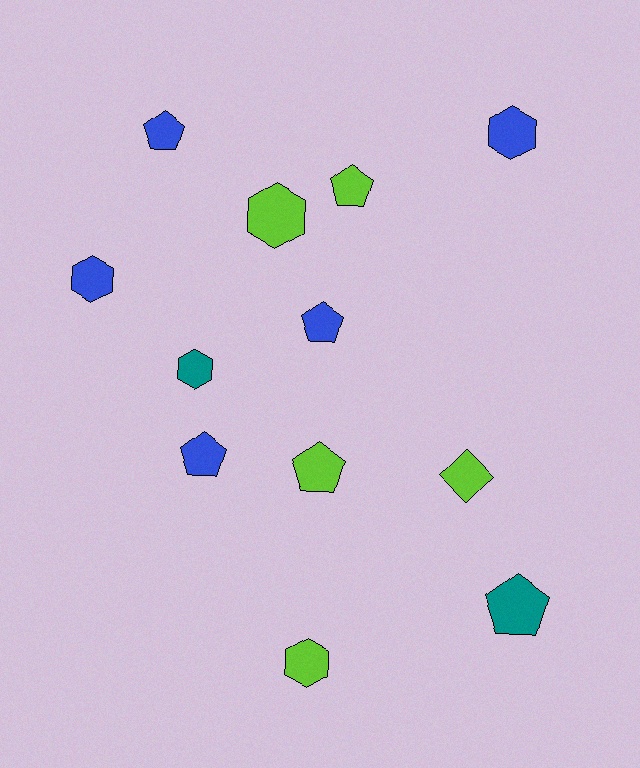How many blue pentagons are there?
There are 3 blue pentagons.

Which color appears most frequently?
Lime, with 5 objects.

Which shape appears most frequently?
Pentagon, with 6 objects.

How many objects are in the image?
There are 12 objects.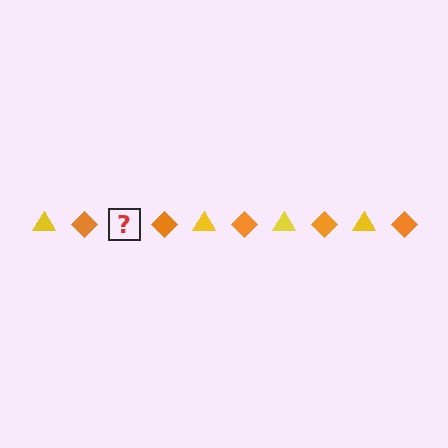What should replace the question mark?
The question mark should be replaced with a yellow triangle.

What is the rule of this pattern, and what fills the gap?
The rule is that the pattern alternates between yellow triangle and orange diamond. The gap should be filled with a yellow triangle.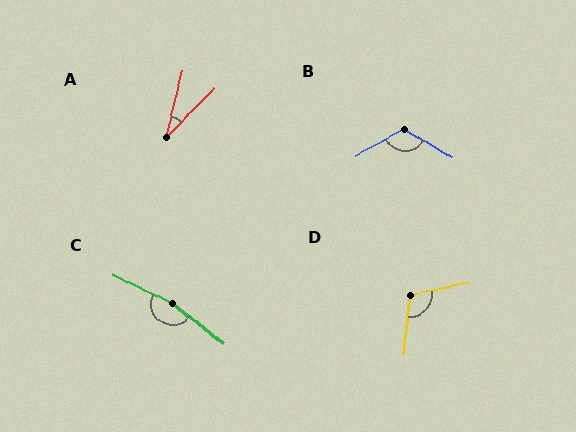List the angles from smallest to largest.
A (30°), D (108°), B (121°), C (168°).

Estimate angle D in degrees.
Approximately 108 degrees.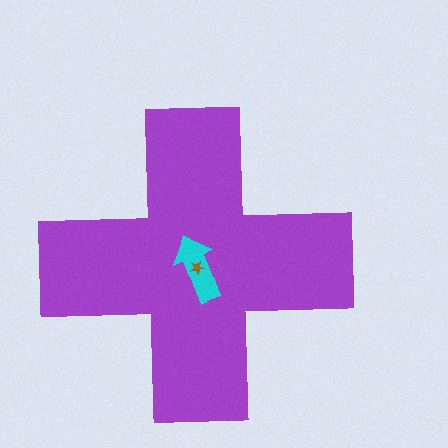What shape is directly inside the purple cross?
The cyan arrow.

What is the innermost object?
The brown star.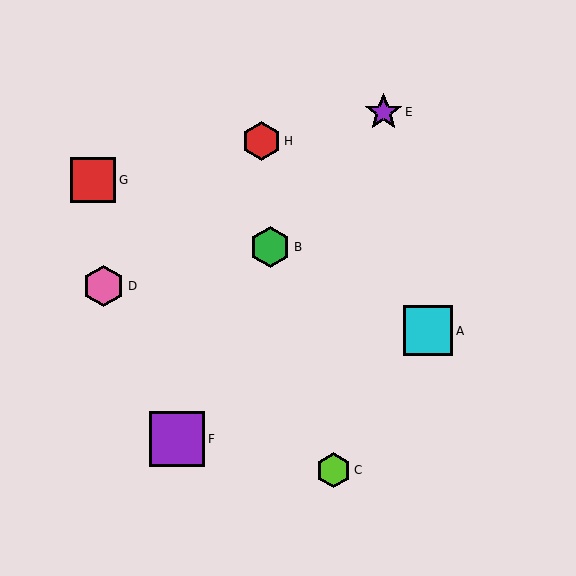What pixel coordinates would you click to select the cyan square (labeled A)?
Click at (428, 331) to select the cyan square A.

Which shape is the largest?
The purple square (labeled F) is the largest.